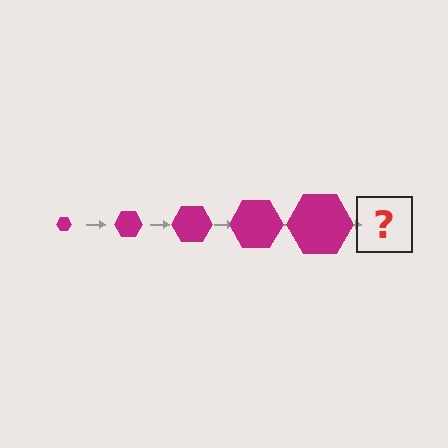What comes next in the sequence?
The next element should be a magenta hexagon, larger than the previous one.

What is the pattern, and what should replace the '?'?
The pattern is that the hexagon gets progressively larger each step. The '?' should be a magenta hexagon, larger than the previous one.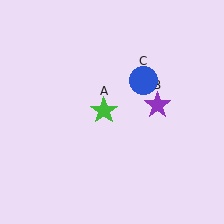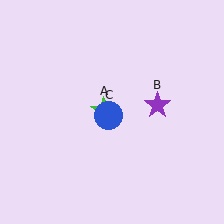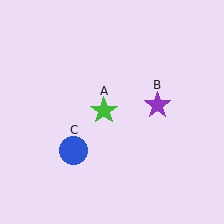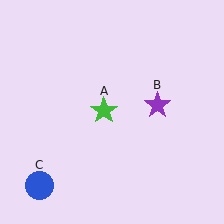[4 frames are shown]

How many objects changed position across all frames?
1 object changed position: blue circle (object C).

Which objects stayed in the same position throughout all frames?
Green star (object A) and purple star (object B) remained stationary.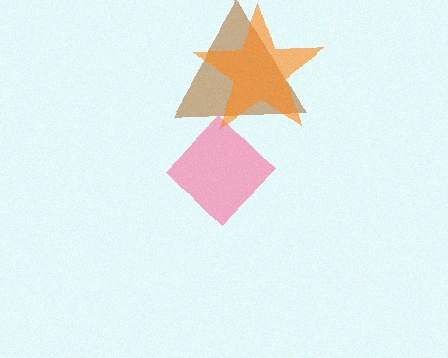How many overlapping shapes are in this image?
There are 3 overlapping shapes in the image.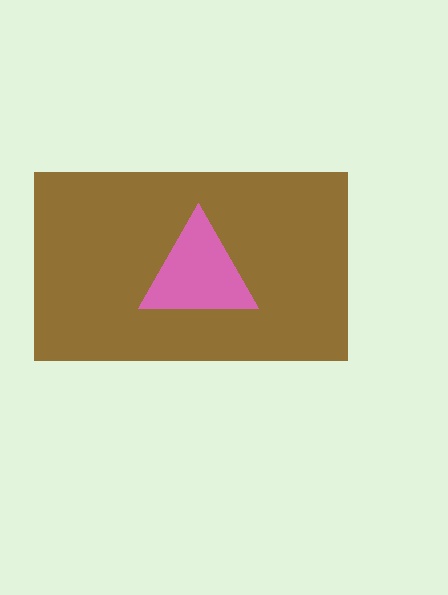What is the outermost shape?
The brown rectangle.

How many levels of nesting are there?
2.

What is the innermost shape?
The pink triangle.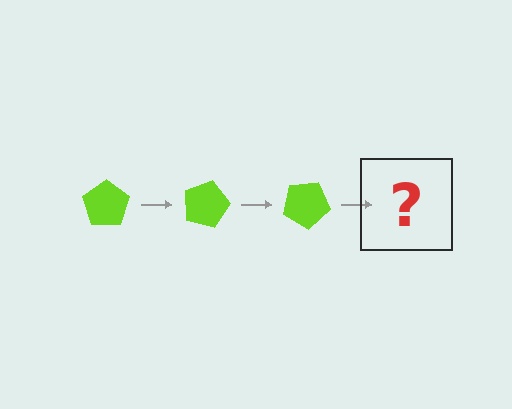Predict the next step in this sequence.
The next step is a lime pentagon rotated 45 degrees.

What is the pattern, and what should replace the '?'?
The pattern is that the pentagon rotates 15 degrees each step. The '?' should be a lime pentagon rotated 45 degrees.